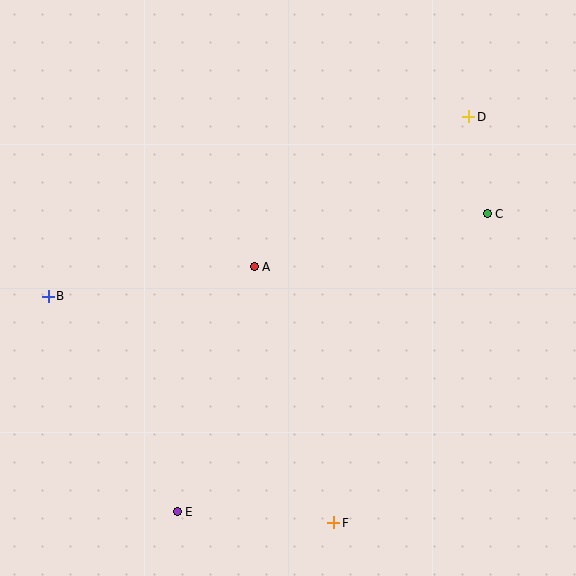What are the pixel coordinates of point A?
Point A is at (254, 267).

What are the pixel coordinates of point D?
Point D is at (469, 117).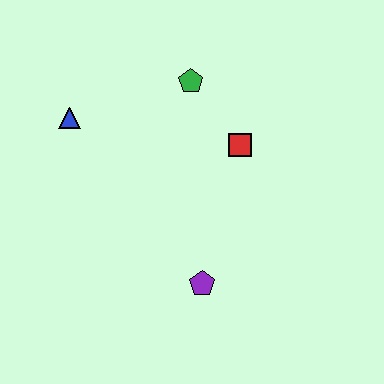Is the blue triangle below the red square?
No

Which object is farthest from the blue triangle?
The purple pentagon is farthest from the blue triangle.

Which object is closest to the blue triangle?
The green pentagon is closest to the blue triangle.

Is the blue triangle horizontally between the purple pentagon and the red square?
No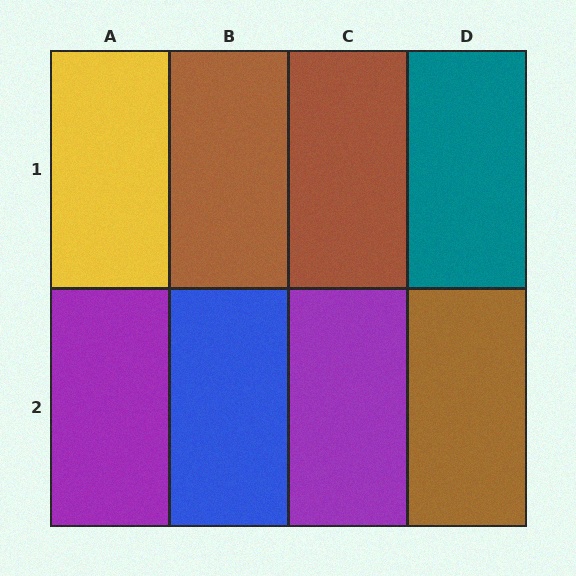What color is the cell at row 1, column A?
Yellow.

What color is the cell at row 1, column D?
Teal.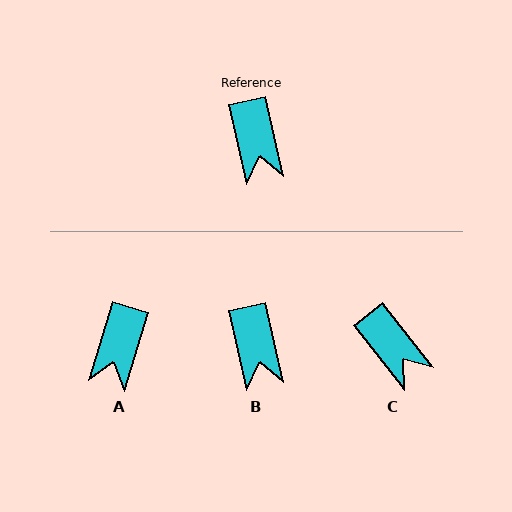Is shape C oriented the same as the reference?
No, it is off by about 26 degrees.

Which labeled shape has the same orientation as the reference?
B.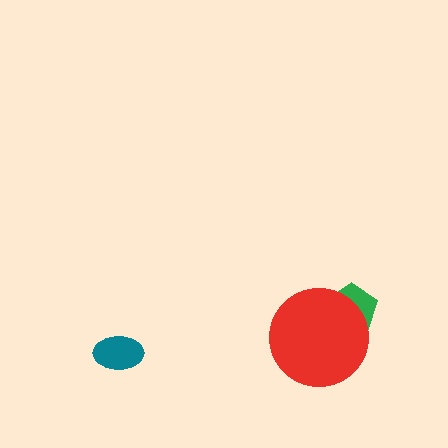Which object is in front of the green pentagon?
The red circle is in front of the green pentagon.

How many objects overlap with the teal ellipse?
0 objects overlap with the teal ellipse.